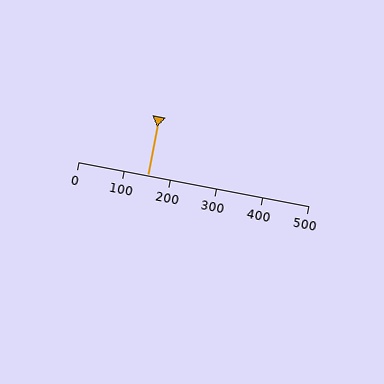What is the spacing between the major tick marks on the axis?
The major ticks are spaced 100 apart.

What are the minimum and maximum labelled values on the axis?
The axis runs from 0 to 500.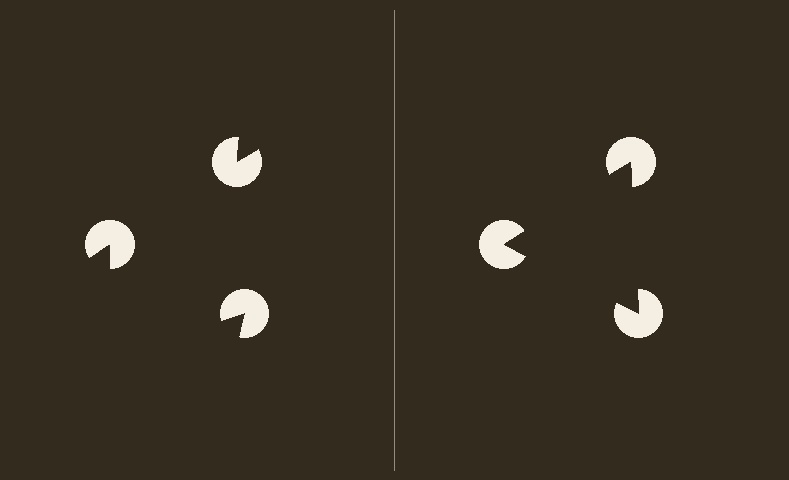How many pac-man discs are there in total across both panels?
6 — 3 on each side.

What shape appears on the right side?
An illusory triangle.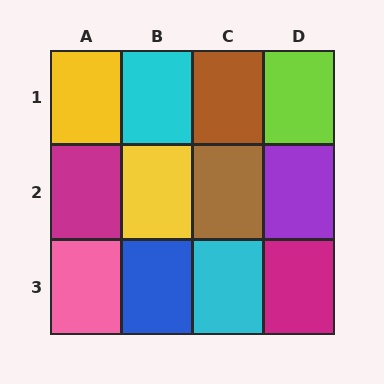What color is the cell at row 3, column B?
Blue.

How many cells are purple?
1 cell is purple.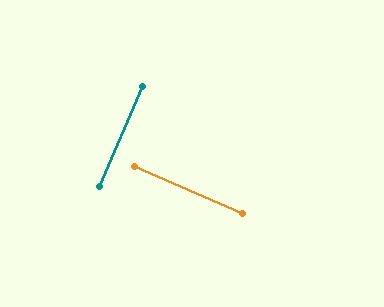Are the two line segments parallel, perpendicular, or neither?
Perpendicular — they meet at approximately 90°.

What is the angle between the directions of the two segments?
Approximately 90 degrees.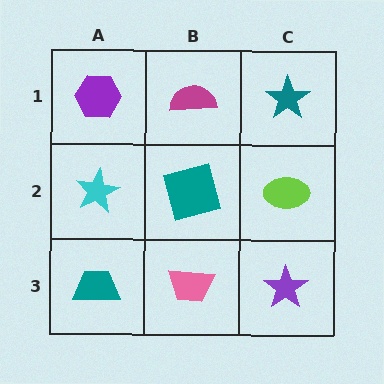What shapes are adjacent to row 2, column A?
A purple hexagon (row 1, column A), a teal trapezoid (row 3, column A), a teal square (row 2, column B).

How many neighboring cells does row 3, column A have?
2.